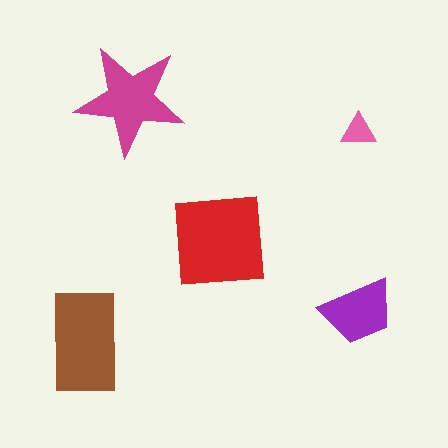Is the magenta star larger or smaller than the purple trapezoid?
Larger.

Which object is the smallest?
The pink triangle.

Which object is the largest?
The red square.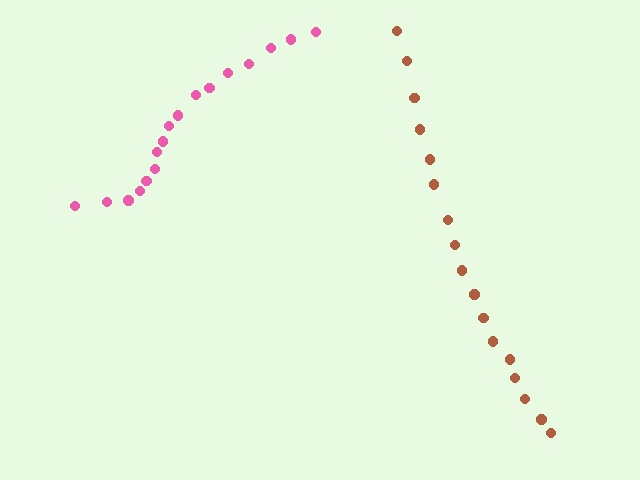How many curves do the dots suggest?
There are 2 distinct paths.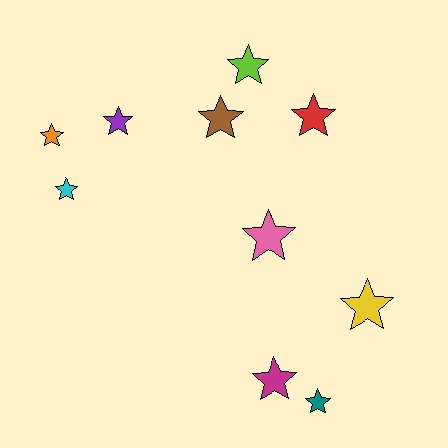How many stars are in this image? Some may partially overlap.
There are 10 stars.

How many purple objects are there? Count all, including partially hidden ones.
There is 1 purple object.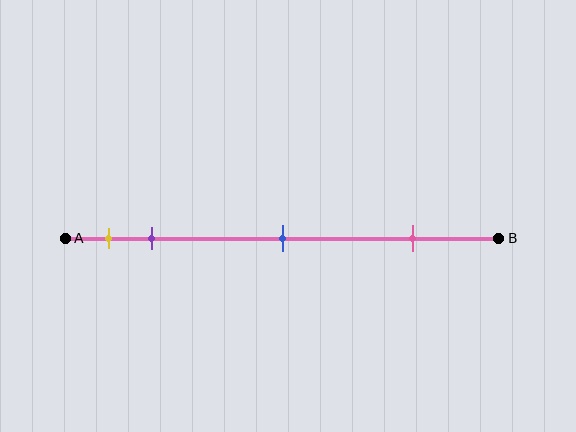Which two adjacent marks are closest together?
The yellow and purple marks are the closest adjacent pair.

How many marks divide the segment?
There are 4 marks dividing the segment.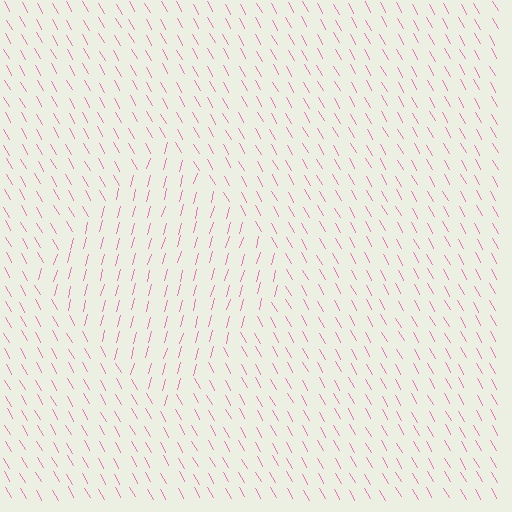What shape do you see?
I see a diamond.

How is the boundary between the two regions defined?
The boundary is defined purely by a change in line orientation (approximately 45 degrees difference). All lines are the same color and thickness.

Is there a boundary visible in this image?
Yes, there is a texture boundary formed by a change in line orientation.